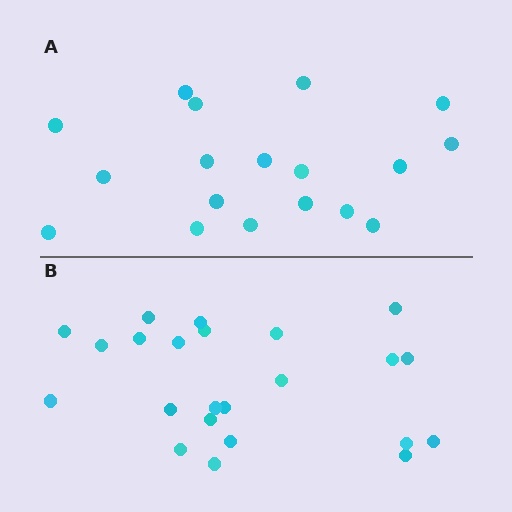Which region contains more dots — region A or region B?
Region B (the bottom region) has more dots.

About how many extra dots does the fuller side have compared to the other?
Region B has about 5 more dots than region A.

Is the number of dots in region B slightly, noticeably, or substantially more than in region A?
Region B has noticeably more, but not dramatically so. The ratio is roughly 1.3 to 1.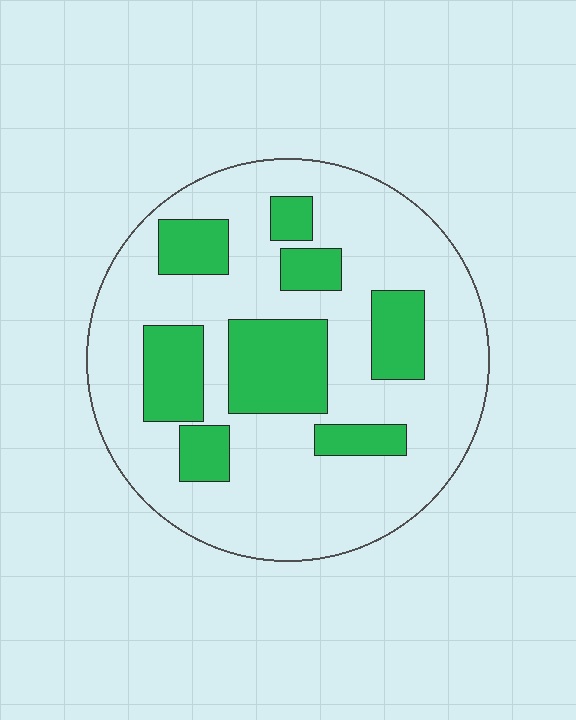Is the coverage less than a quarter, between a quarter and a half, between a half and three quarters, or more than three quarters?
Between a quarter and a half.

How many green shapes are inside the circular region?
8.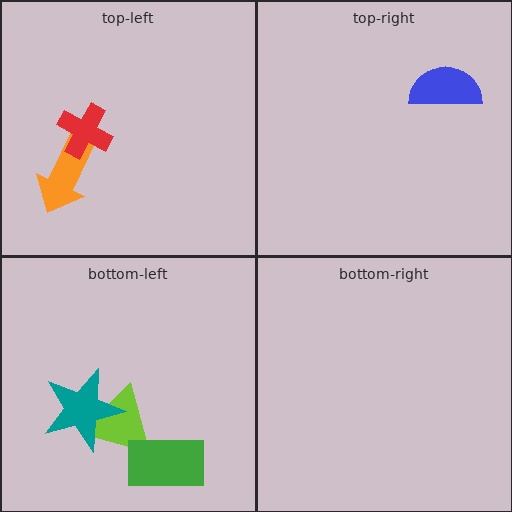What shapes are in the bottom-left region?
The lime triangle, the green rectangle, the teal star.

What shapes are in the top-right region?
The blue semicircle.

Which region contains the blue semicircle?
The top-right region.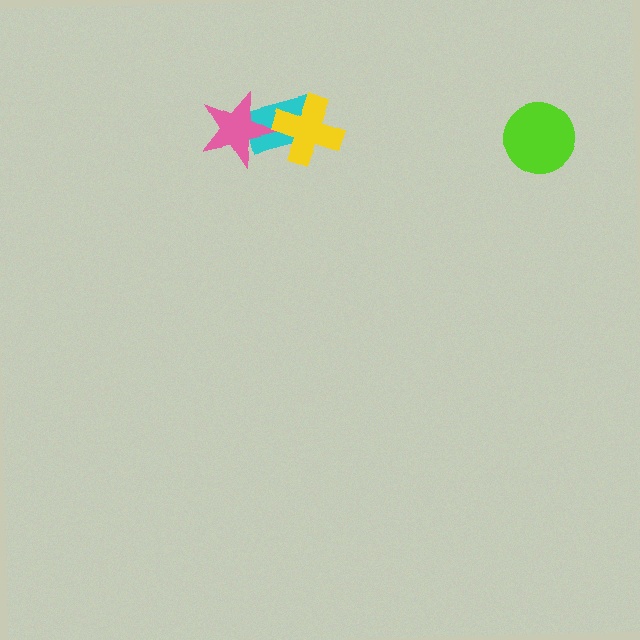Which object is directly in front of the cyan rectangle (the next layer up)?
The pink star is directly in front of the cyan rectangle.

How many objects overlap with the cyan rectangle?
2 objects overlap with the cyan rectangle.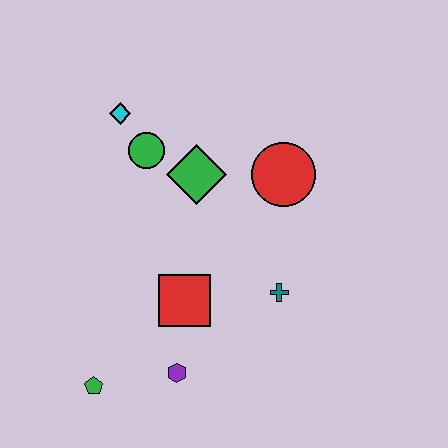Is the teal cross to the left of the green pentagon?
No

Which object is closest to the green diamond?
The green circle is closest to the green diamond.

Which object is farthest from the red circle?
The green pentagon is farthest from the red circle.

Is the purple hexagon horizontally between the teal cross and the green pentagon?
Yes